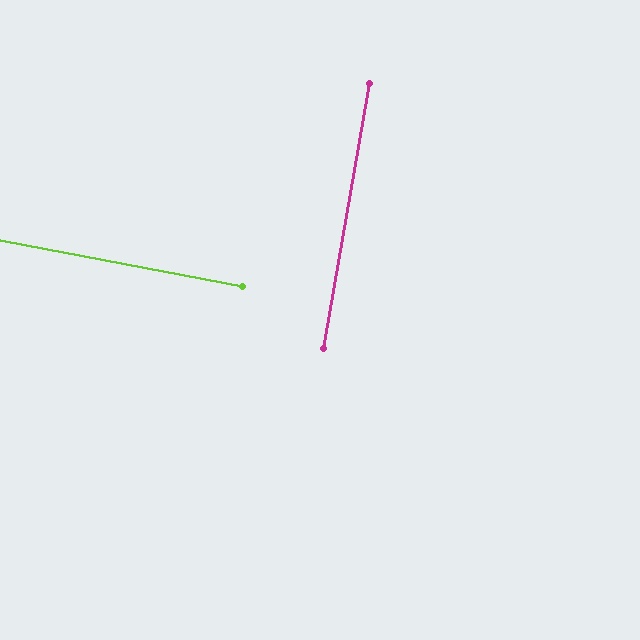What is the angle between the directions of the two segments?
Approximately 89 degrees.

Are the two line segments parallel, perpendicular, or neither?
Perpendicular — they meet at approximately 89°.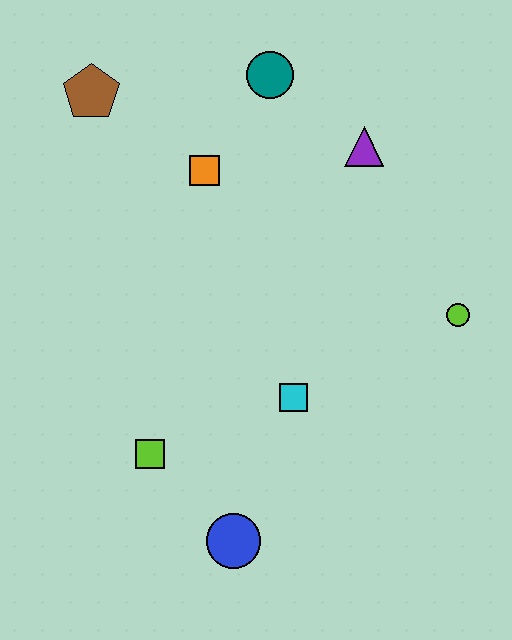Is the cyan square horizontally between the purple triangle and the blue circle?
Yes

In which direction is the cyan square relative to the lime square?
The cyan square is to the right of the lime square.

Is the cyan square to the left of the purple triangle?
Yes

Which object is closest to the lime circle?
The cyan square is closest to the lime circle.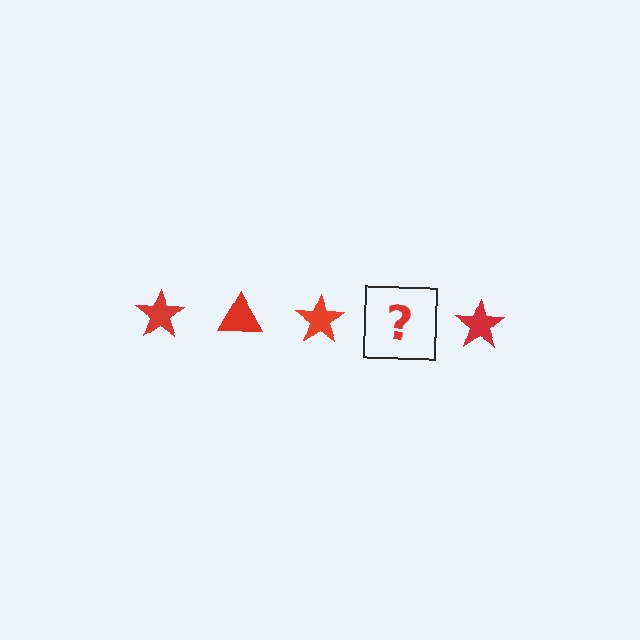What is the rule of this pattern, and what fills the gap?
The rule is that the pattern cycles through star, triangle shapes in red. The gap should be filled with a red triangle.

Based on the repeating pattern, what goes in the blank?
The blank should be a red triangle.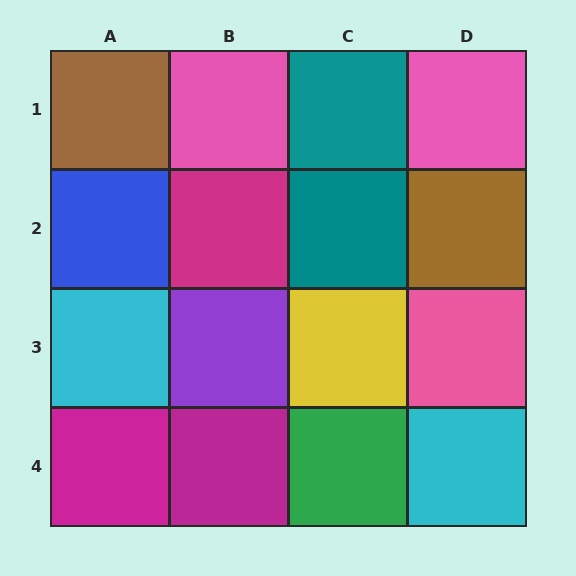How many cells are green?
1 cell is green.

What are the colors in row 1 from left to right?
Brown, pink, teal, pink.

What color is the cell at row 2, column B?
Magenta.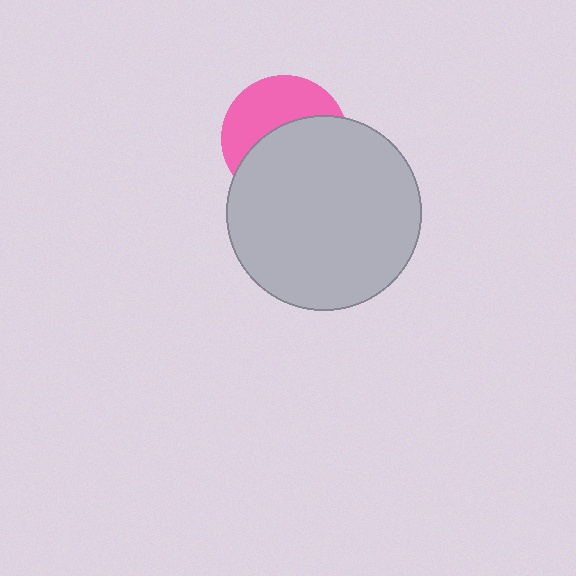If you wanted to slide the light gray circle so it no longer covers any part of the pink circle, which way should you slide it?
Slide it down — that is the most direct way to separate the two shapes.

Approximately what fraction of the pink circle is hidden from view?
Roughly 56% of the pink circle is hidden behind the light gray circle.